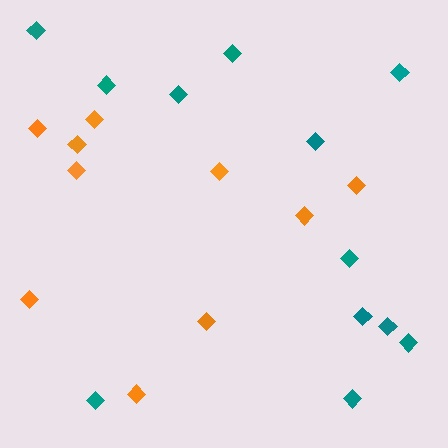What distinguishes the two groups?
There are 2 groups: one group of teal diamonds (12) and one group of orange diamonds (10).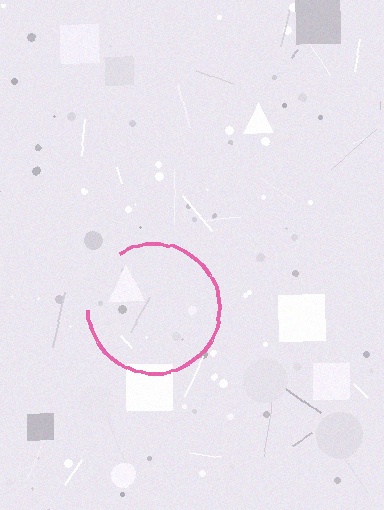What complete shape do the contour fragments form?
The contour fragments form a circle.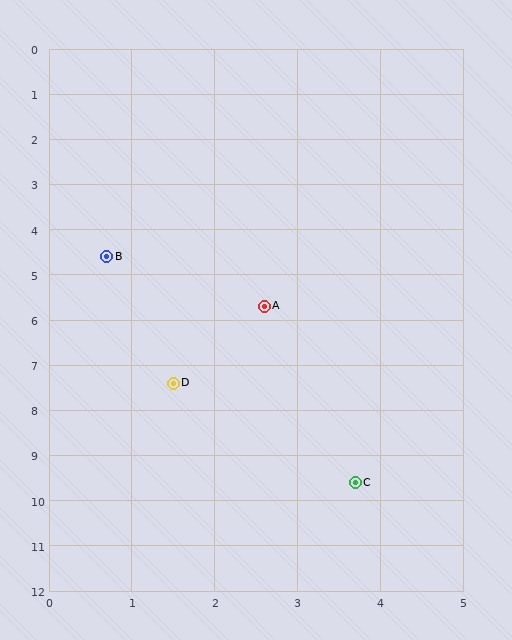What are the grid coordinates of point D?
Point D is at approximately (1.5, 7.4).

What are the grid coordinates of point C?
Point C is at approximately (3.7, 9.6).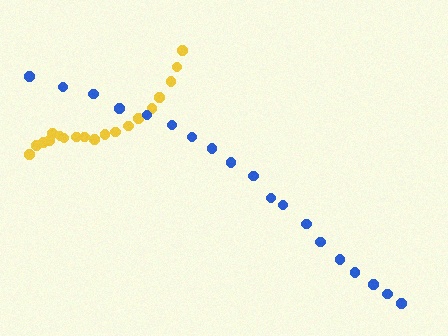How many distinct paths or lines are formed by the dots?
There are 2 distinct paths.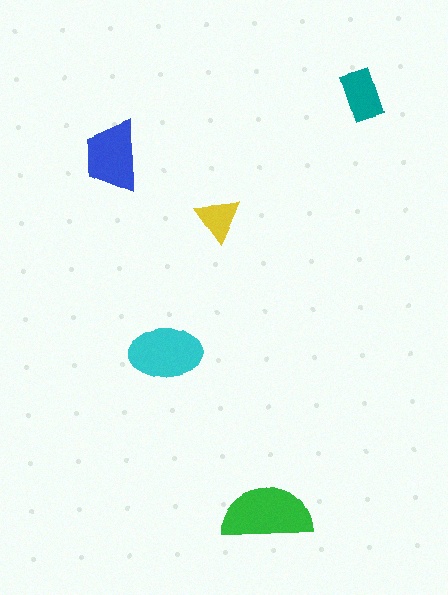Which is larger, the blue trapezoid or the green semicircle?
The green semicircle.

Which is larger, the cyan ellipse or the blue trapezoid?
The cyan ellipse.